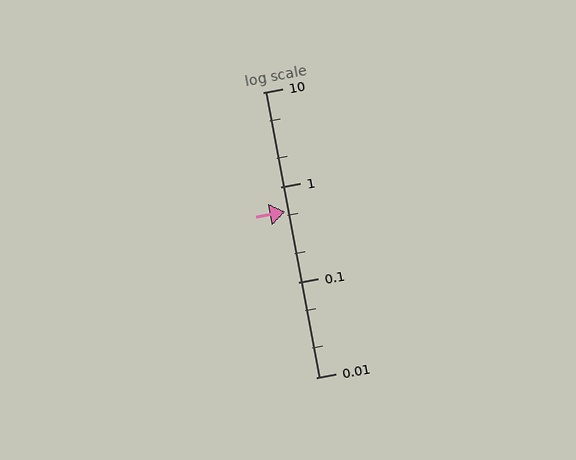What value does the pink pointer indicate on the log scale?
The pointer indicates approximately 0.56.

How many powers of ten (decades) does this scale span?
The scale spans 3 decades, from 0.01 to 10.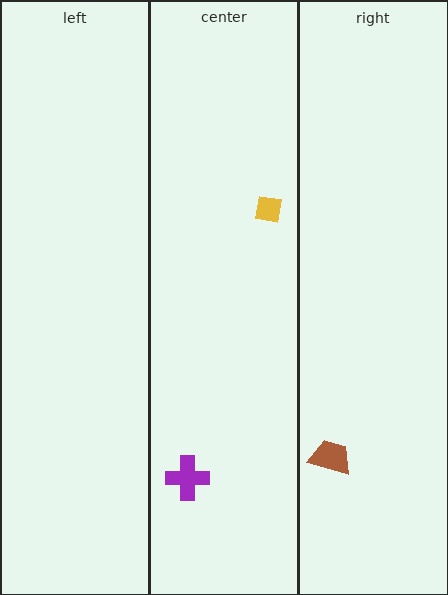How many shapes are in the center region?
2.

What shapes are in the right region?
The brown trapezoid.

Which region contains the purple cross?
The center region.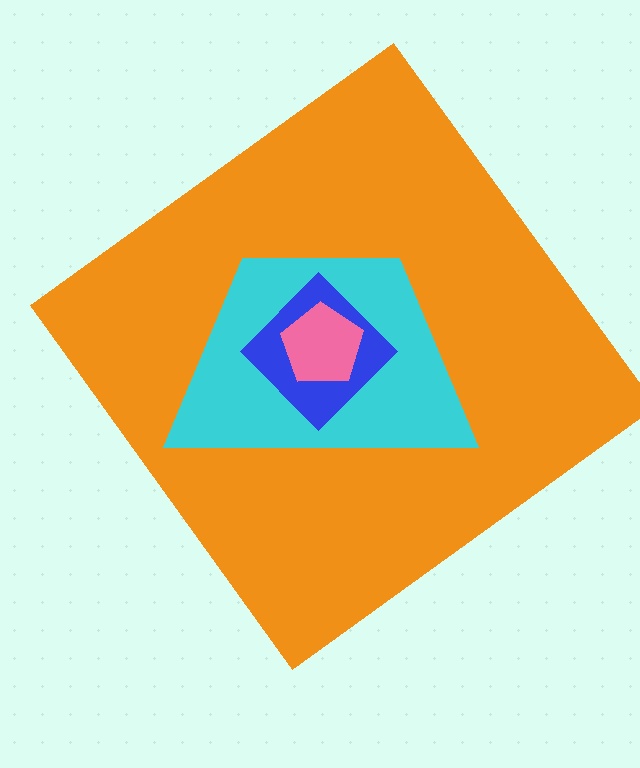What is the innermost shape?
The pink pentagon.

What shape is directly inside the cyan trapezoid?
The blue diamond.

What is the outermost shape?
The orange diamond.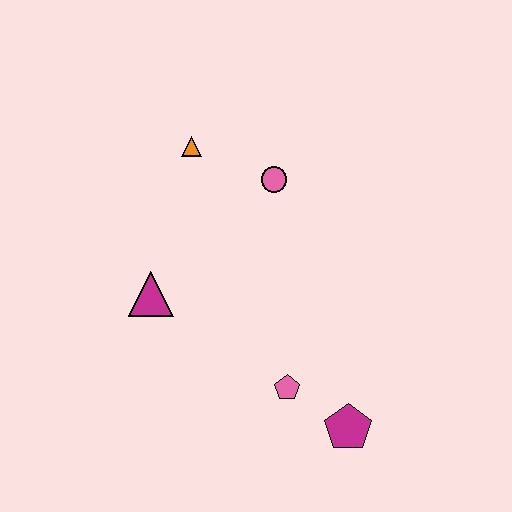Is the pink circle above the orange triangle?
No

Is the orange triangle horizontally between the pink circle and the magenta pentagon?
No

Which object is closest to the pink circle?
The orange triangle is closest to the pink circle.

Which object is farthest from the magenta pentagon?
The orange triangle is farthest from the magenta pentagon.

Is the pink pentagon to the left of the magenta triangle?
No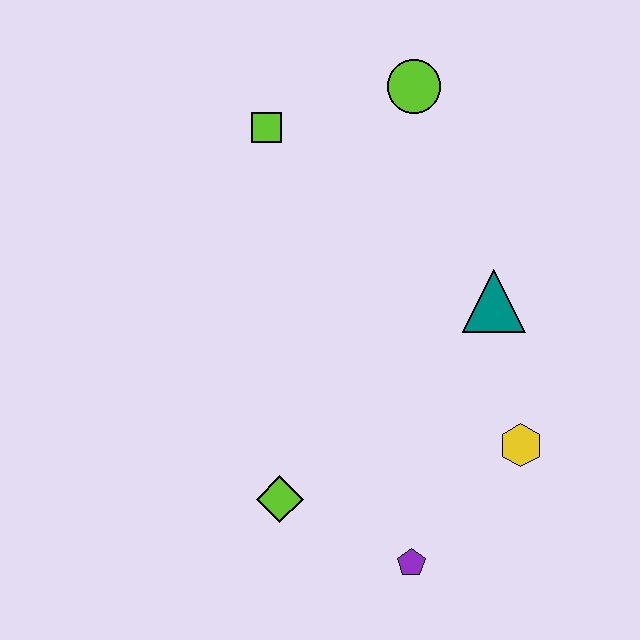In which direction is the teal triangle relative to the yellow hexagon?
The teal triangle is above the yellow hexagon.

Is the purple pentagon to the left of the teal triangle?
Yes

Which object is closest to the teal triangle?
The yellow hexagon is closest to the teal triangle.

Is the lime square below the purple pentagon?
No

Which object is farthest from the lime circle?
The purple pentagon is farthest from the lime circle.